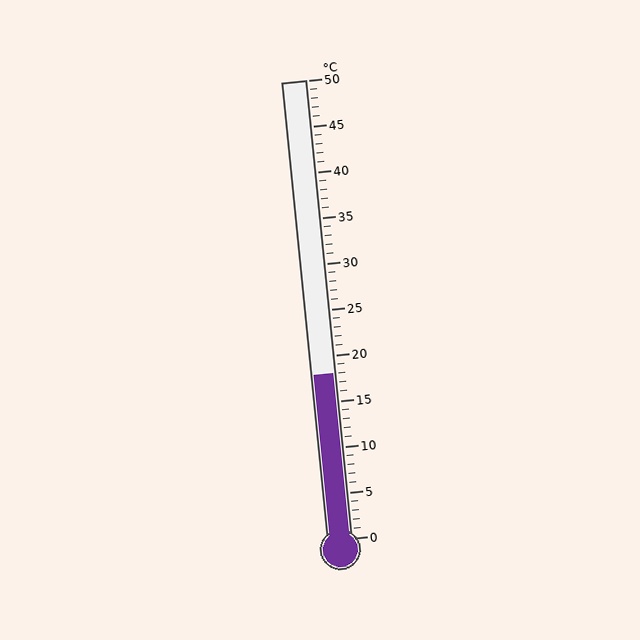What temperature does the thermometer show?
The thermometer shows approximately 18°C.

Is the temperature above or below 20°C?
The temperature is below 20°C.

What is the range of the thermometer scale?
The thermometer scale ranges from 0°C to 50°C.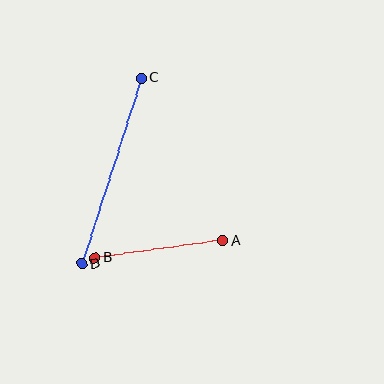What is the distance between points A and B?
The distance is approximately 129 pixels.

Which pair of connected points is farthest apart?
Points C and D are farthest apart.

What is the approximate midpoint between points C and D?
The midpoint is at approximately (112, 171) pixels.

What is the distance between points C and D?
The distance is approximately 195 pixels.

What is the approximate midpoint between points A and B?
The midpoint is at approximately (159, 249) pixels.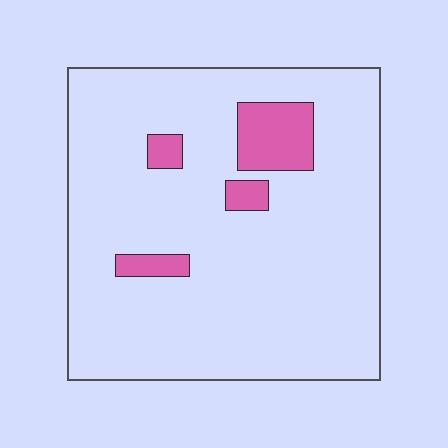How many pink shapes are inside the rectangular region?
4.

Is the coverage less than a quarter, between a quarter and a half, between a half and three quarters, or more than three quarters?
Less than a quarter.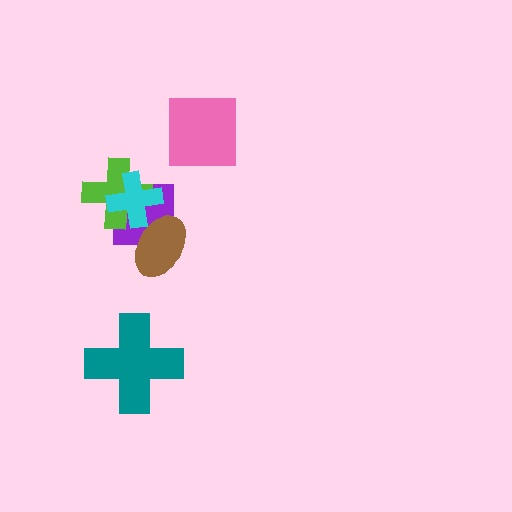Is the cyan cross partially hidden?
No, no other shape covers it.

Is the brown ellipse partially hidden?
Yes, it is partially covered by another shape.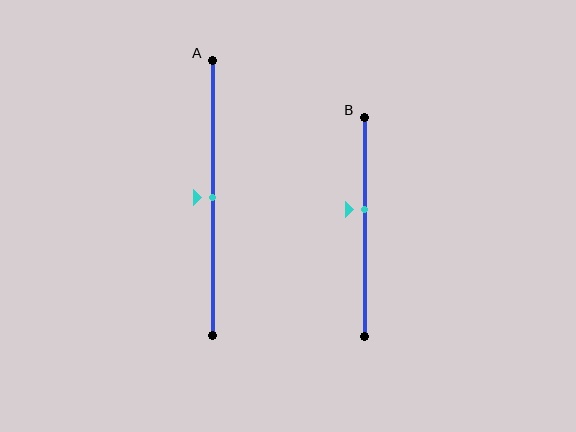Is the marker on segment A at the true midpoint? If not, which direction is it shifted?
Yes, the marker on segment A is at the true midpoint.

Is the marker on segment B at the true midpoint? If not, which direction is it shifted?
No, the marker on segment B is shifted upward by about 8% of the segment length.